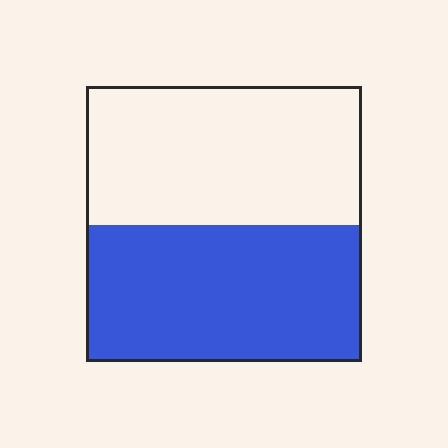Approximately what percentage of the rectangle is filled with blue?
Approximately 50%.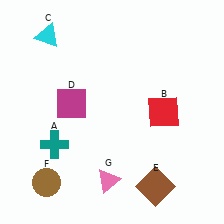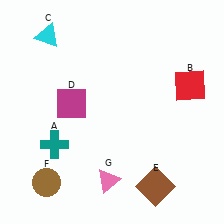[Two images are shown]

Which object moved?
The red square (B) moved right.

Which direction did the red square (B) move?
The red square (B) moved right.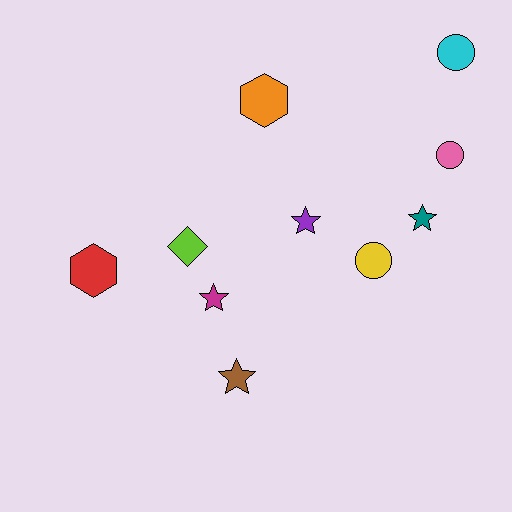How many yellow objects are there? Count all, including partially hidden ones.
There is 1 yellow object.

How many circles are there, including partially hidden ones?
There are 3 circles.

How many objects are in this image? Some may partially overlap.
There are 10 objects.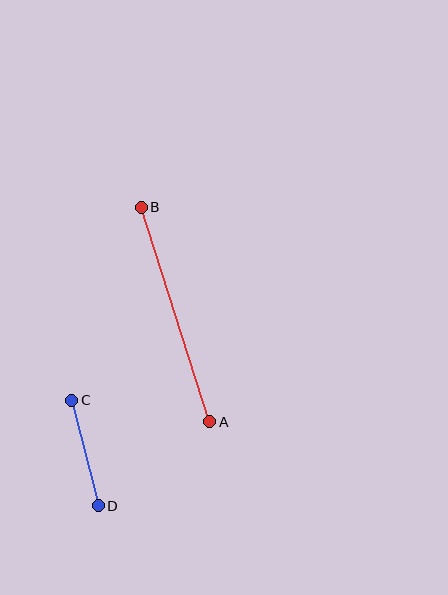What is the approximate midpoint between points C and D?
The midpoint is at approximately (85, 453) pixels.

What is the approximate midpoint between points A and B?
The midpoint is at approximately (176, 314) pixels.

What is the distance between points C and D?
The distance is approximately 109 pixels.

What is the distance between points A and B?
The distance is approximately 225 pixels.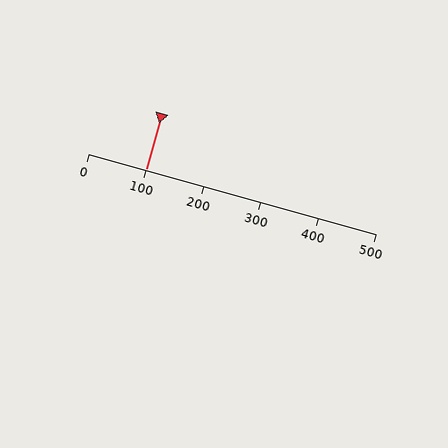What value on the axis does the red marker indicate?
The marker indicates approximately 100.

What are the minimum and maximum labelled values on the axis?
The axis runs from 0 to 500.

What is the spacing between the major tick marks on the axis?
The major ticks are spaced 100 apart.